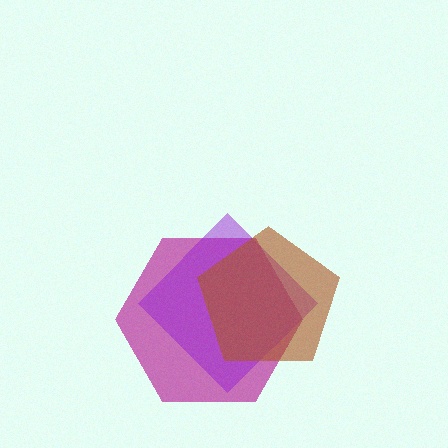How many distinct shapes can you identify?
There are 3 distinct shapes: a magenta hexagon, a purple diamond, a brown pentagon.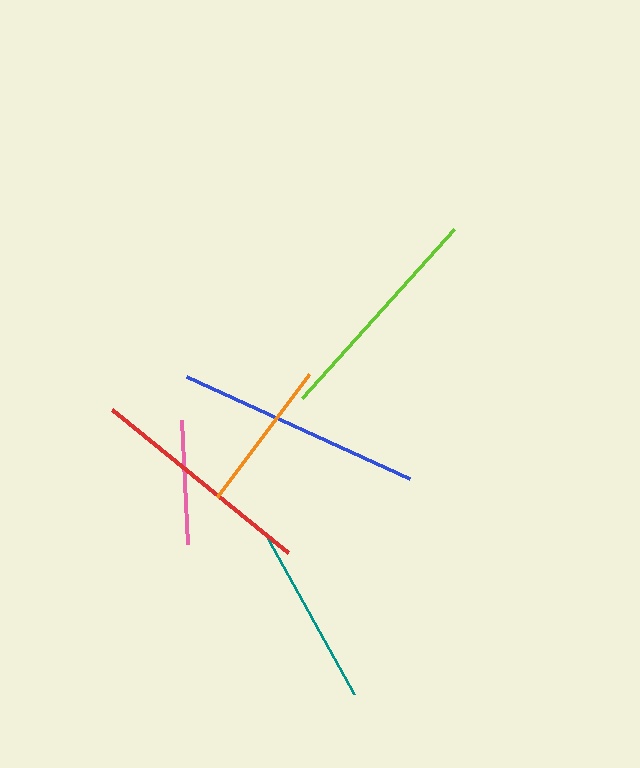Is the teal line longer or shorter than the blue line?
The blue line is longer than the teal line.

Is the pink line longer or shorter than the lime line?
The lime line is longer than the pink line.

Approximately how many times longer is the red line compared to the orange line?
The red line is approximately 1.5 times the length of the orange line.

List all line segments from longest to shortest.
From longest to shortest: blue, lime, red, teal, orange, pink.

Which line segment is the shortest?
The pink line is the shortest at approximately 124 pixels.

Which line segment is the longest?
The blue line is the longest at approximately 245 pixels.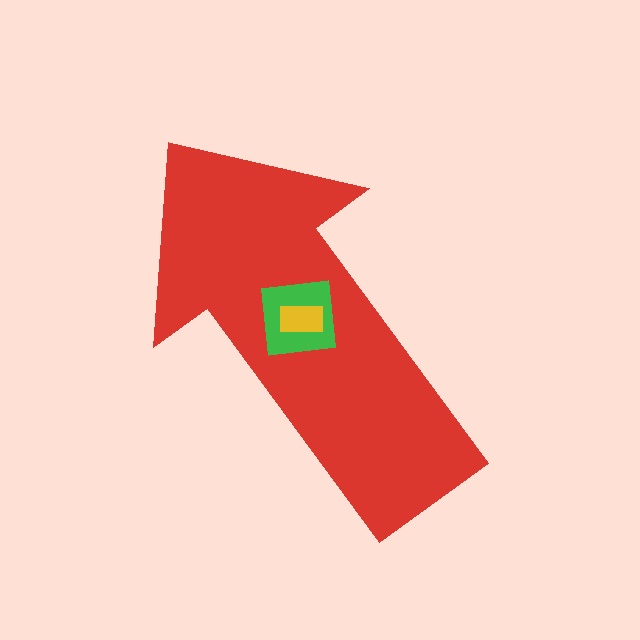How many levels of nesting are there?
3.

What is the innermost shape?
The yellow rectangle.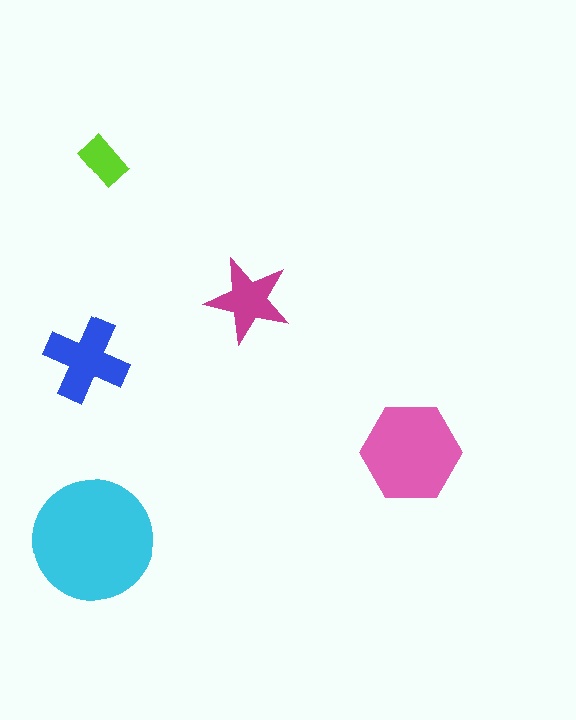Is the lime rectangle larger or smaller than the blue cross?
Smaller.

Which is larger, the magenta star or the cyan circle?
The cyan circle.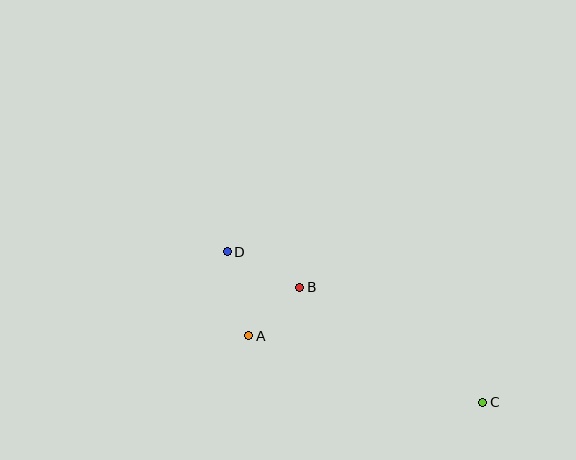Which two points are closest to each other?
Points A and B are closest to each other.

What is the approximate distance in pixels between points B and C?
The distance between B and C is approximately 216 pixels.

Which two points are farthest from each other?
Points C and D are farthest from each other.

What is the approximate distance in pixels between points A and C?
The distance between A and C is approximately 243 pixels.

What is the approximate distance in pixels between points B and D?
The distance between B and D is approximately 80 pixels.